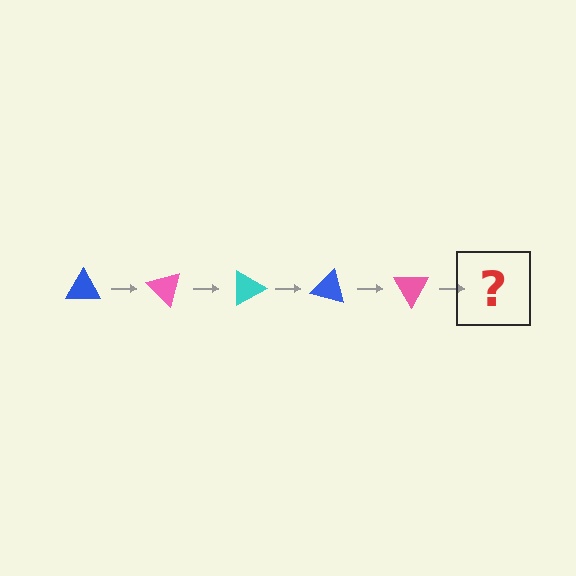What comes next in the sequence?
The next element should be a cyan triangle, rotated 225 degrees from the start.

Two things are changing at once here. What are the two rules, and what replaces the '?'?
The two rules are that it rotates 45 degrees each step and the color cycles through blue, pink, and cyan. The '?' should be a cyan triangle, rotated 225 degrees from the start.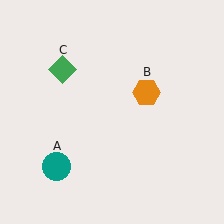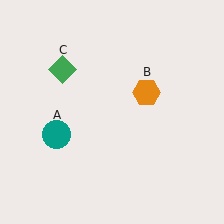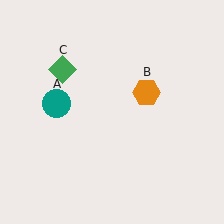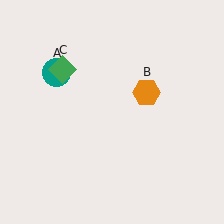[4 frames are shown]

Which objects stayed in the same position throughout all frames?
Orange hexagon (object B) and green diamond (object C) remained stationary.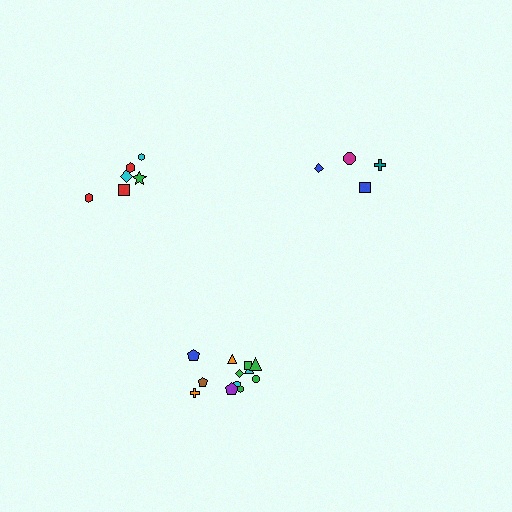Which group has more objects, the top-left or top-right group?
The top-left group.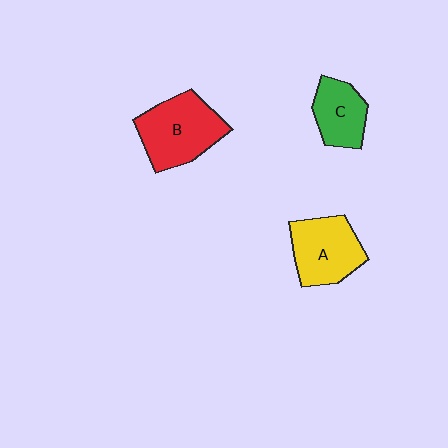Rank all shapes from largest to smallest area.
From largest to smallest: B (red), A (yellow), C (green).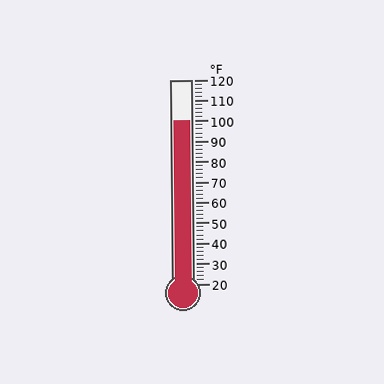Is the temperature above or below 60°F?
The temperature is above 60°F.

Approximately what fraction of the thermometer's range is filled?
The thermometer is filled to approximately 80% of its range.